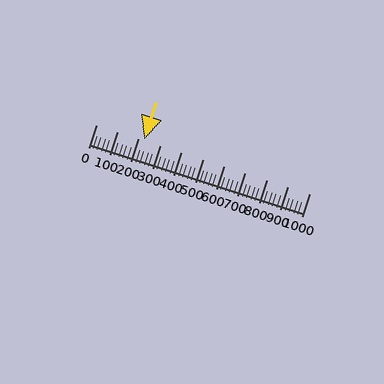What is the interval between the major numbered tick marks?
The major tick marks are spaced 100 units apart.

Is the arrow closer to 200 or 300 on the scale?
The arrow is closer to 200.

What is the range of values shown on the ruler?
The ruler shows values from 0 to 1000.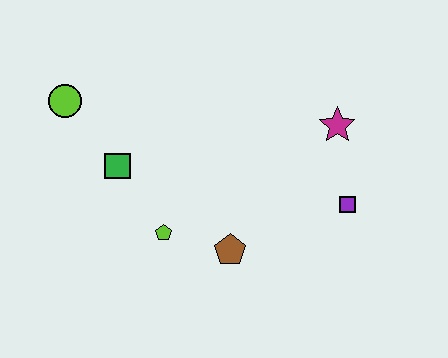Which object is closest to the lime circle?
The green square is closest to the lime circle.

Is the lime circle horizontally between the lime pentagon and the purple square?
No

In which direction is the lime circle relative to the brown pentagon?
The lime circle is to the left of the brown pentagon.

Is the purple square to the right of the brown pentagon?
Yes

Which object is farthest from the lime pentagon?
The magenta star is farthest from the lime pentagon.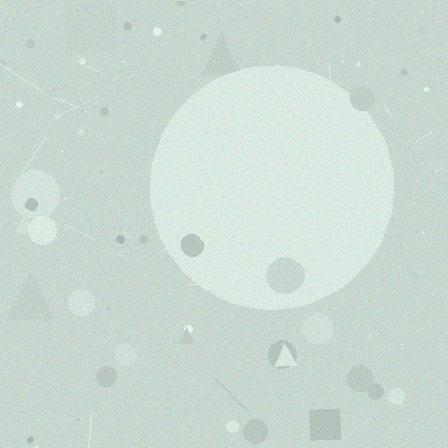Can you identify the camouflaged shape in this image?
The camouflaged shape is a circle.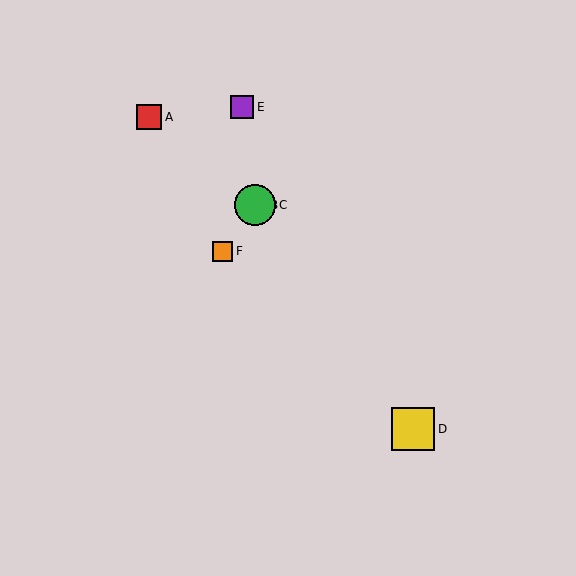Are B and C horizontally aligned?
Yes, both are at y≈205.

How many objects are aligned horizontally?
2 objects (B, C) are aligned horizontally.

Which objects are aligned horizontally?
Objects B, C are aligned horizontally.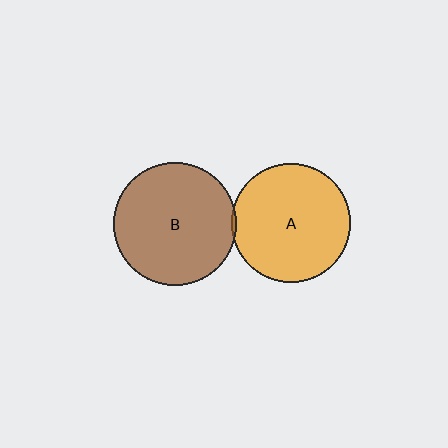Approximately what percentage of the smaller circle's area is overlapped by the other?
Approximately 5%.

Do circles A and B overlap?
Yes.